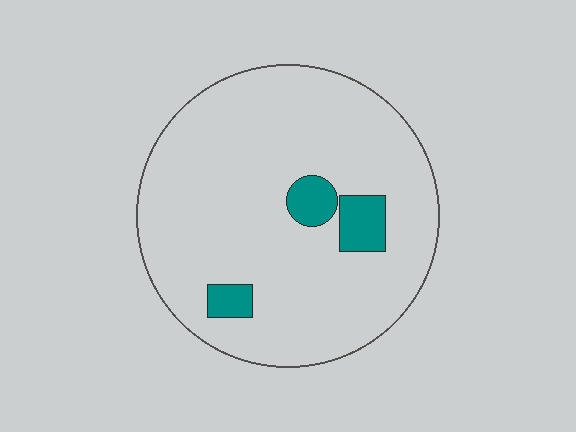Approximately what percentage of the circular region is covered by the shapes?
Approximately 10%.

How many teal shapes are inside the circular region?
3.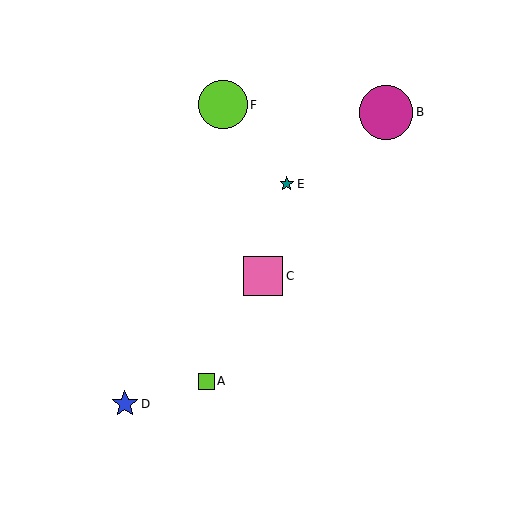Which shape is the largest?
The magenta circle (labeled B) is the largest.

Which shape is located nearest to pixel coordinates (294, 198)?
The teal star (labeled E) at (287, 184) is nearest to that location.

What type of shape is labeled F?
Shape F is a lime circle.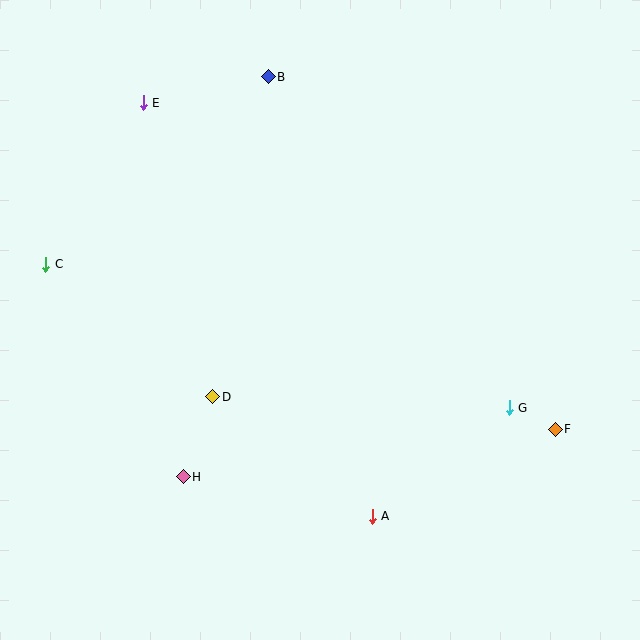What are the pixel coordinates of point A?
Point A is at (372, 516).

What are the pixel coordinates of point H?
Point H is at (183, 477).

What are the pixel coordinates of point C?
Point C is at (46, 264).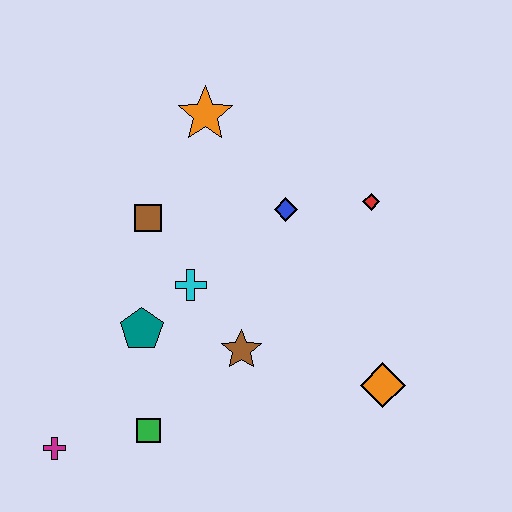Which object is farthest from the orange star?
The magenta cross is farthest from the orange star.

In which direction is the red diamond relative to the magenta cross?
The red diamond is to the right of the magenta cross.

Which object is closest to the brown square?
The cyan cross is closest to the brown square.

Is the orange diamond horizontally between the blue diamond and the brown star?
No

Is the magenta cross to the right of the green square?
No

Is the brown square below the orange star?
Yes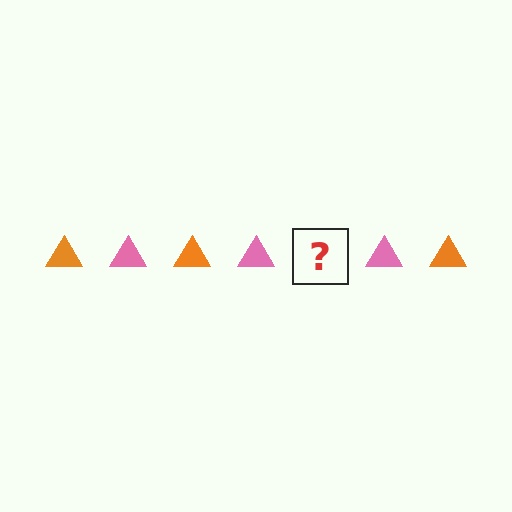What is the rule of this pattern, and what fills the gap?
The rule is that the pattern cycles through orange, pink triangles. The gap should be filled with an orange triangle.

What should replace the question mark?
The question mark should be replaced with an orange triangle.